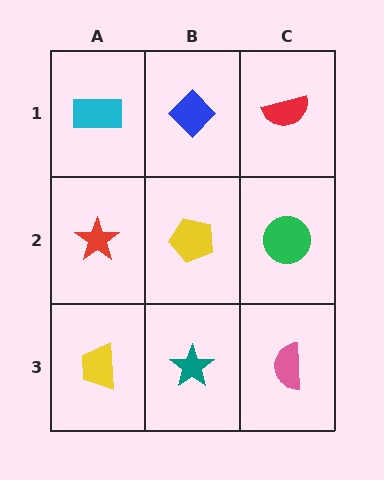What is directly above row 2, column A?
A cyan rectangle.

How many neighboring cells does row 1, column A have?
2.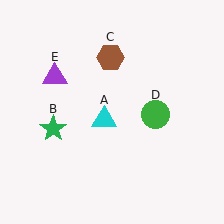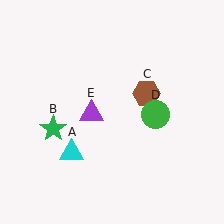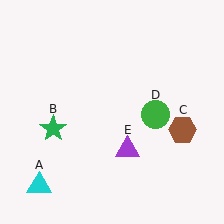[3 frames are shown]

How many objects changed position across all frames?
3 objects changed position: cyan triangle (object A), brown hexagon (object C), purple triangle (object E).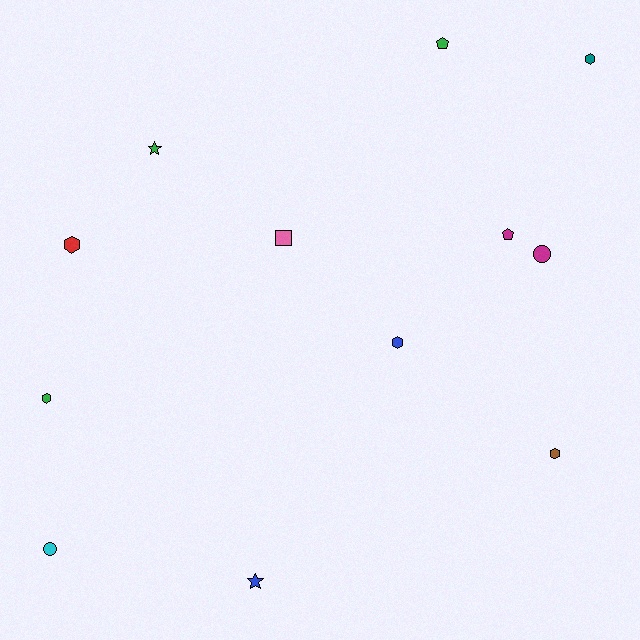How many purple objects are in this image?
There are no purple objects.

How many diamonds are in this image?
There are no diamonds.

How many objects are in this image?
There are 12 objects.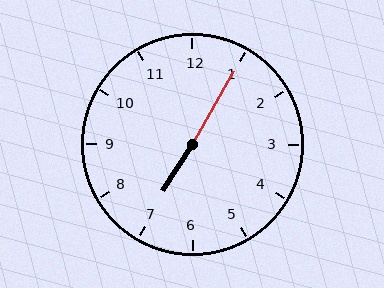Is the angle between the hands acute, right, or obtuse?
It is obtuse.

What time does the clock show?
7:05.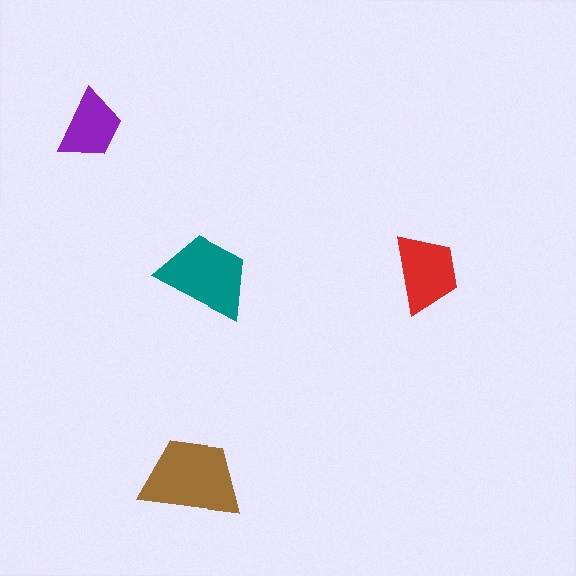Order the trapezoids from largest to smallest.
the brown one, the teal one, the red one, the purple one.